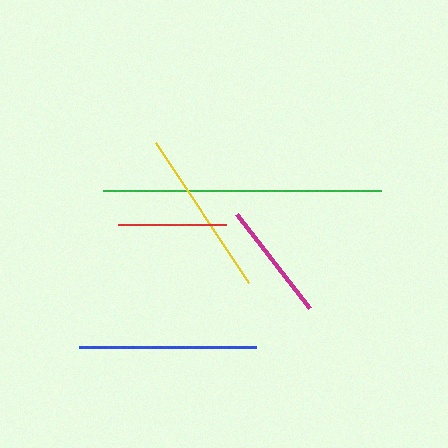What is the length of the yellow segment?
The yellow segment is approximately 168 pixels long.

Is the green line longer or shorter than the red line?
The green line is longer than the red line.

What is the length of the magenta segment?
The magenta segment is approximately 120 pixels long.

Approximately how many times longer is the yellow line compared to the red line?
The yellow line is approximately 1.6 times the length of the red line.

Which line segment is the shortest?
The red line is the shortest at approximately 108 pixels.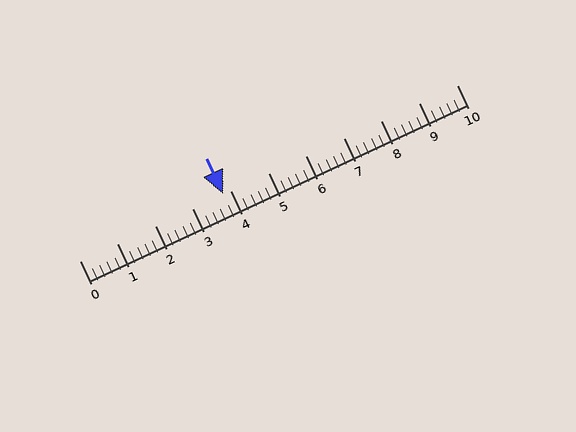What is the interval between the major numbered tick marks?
The major tick marks are spaced 1 units apart.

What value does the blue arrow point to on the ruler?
The blue arrow points to approximately 3.8.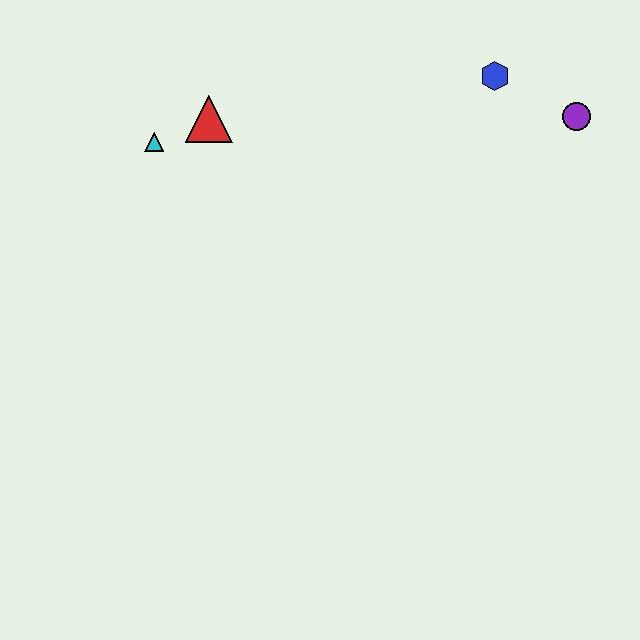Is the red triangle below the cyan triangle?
No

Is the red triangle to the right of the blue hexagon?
No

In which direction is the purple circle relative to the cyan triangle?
The purple circle is to the right of the cyan triangle.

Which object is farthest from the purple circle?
The cyan triangle is farthest from the purple circle.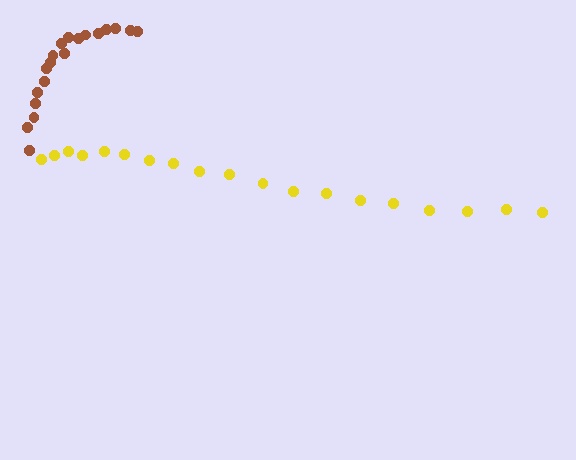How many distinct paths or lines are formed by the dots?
There are 2 distinct paths.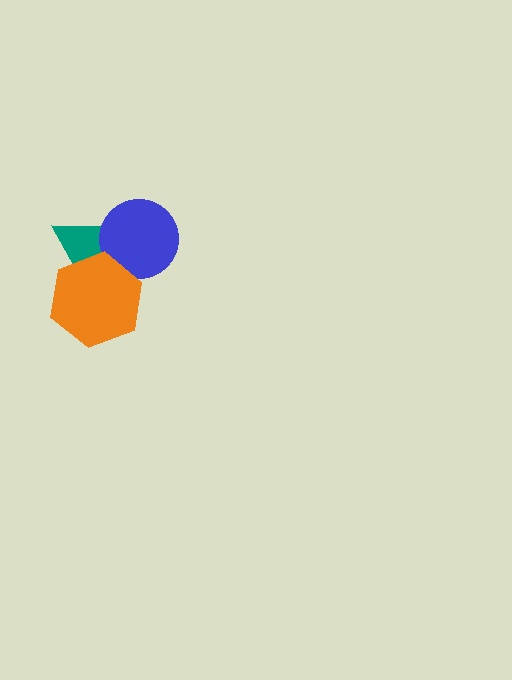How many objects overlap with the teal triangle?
2 objects overlap with the teal triangle.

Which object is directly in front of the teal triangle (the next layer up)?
The blue circle is directly in front of the teal triangle.